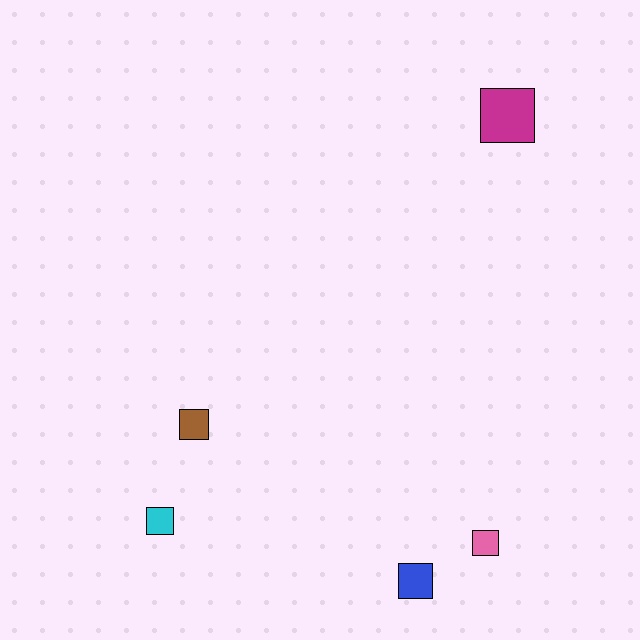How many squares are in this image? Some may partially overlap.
There are 5 squares.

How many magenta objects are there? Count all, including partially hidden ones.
There is 1 magenta object.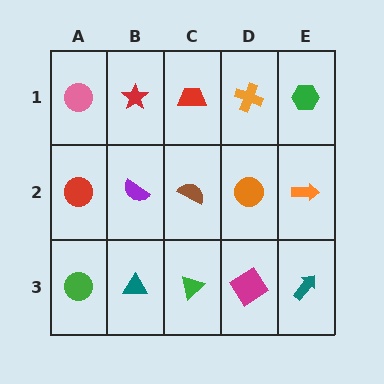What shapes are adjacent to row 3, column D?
An orange circle (row 2, column D), a green triangle (row 3, column C), a teal arrow (row 3, column E).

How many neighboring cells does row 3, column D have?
3.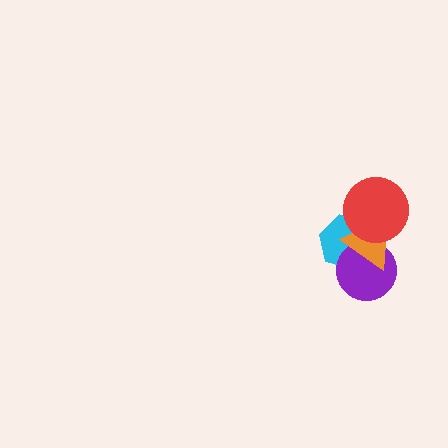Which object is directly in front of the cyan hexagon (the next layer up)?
The purple circle is directly in front of the cyan hexagon.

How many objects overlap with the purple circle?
2 objects overlap with the purple circle.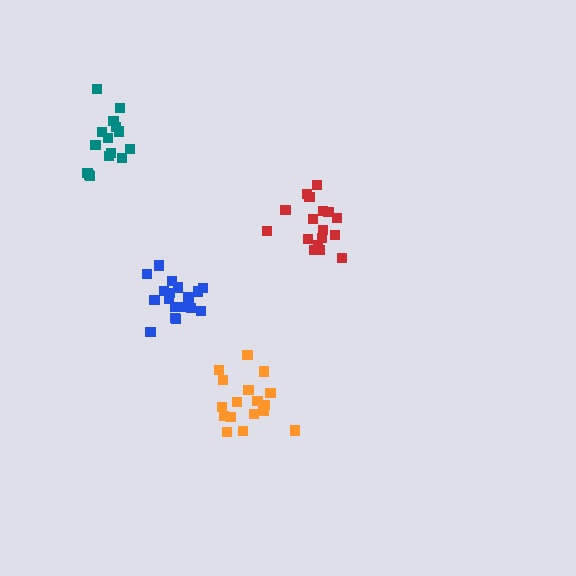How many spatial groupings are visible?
There are 4 spatial groupings.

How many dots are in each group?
Group 1: 15 dots, Group 2: 17 dots, Group 3: 20 dots, Group 4: 18 dots (70 total).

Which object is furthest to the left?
The teal cluster is leftmost.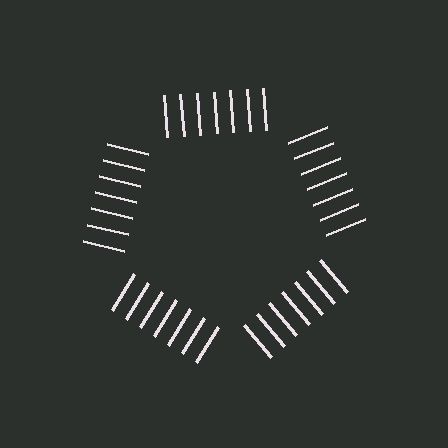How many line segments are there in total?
35 — 7 along each of the 5 edges.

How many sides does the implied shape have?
5 sides — the line-ends trace a pentagon.